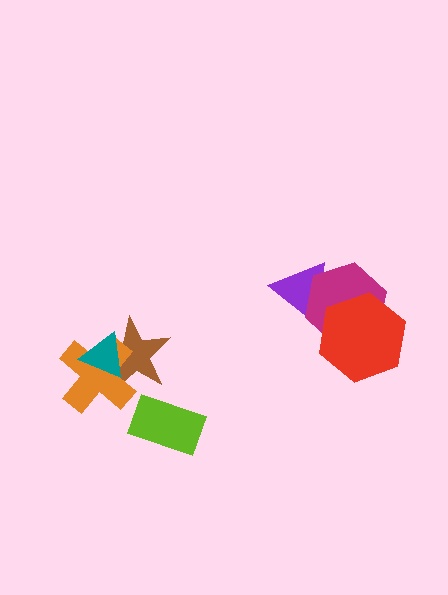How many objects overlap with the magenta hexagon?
2 objects overlap with the magenta hexagon.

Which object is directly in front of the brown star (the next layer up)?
The orange cross is directly in front of the brown star.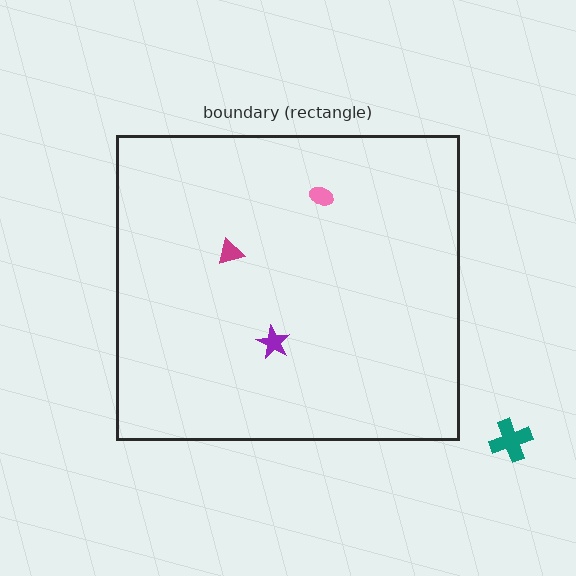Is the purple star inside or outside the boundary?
Inside.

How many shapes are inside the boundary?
3 inside, 1 outside.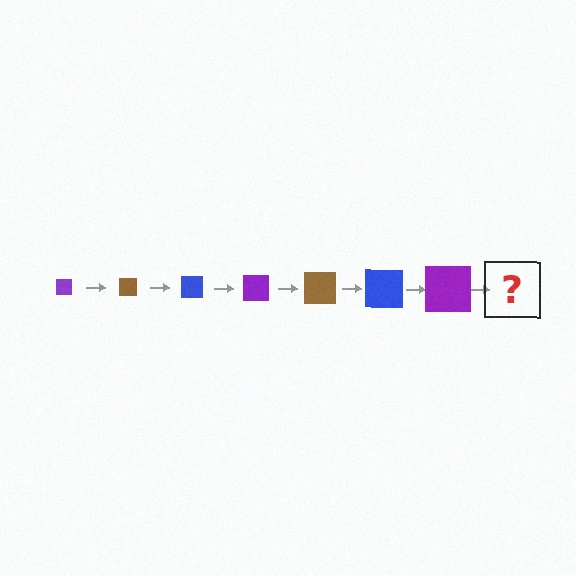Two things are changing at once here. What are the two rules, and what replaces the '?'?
The two rules are that the square grows larger each step and the color cycles through purple, brown, and blue. The '?' should be a brown square, larger than the previous one.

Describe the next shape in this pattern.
It should be a brown square, larger than the previous one.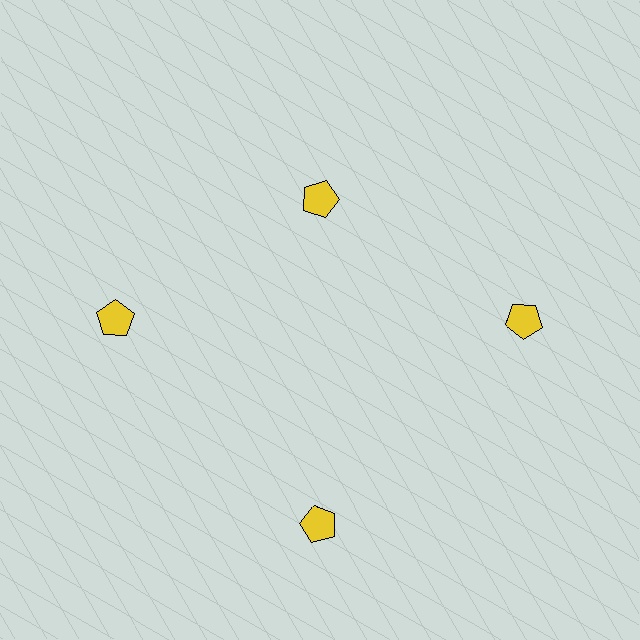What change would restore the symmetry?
The symmetry would be restored by moving it outward, back onto the ring so that all 4 pentagons sit at equal angles and equal distance from the center.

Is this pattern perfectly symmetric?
No. The 4 yellow pentagons are arranged in a ring, but one element near the 12 o'clock position is pulled inward toward the center, breaking the 4-fold rotational symmetry.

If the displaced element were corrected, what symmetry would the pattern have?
It would have 4-fold rotational symmetry — the pattern would map onto itself every 90 degrees.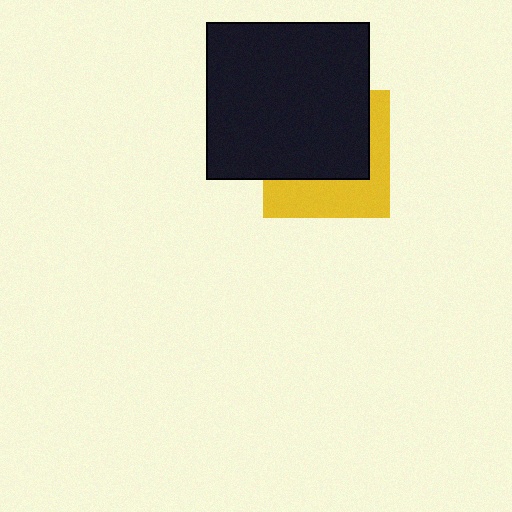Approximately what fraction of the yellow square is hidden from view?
Roughly 59% of the yellow square is hidden behind the black rectangle.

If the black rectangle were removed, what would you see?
You would see the complete yellow square.